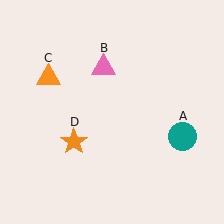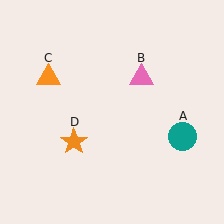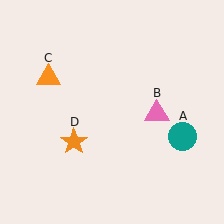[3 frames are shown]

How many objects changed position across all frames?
1 object changed position: pink triangle (object B).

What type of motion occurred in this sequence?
The pink triangle (object B) rotated clockwise around the center of the scene.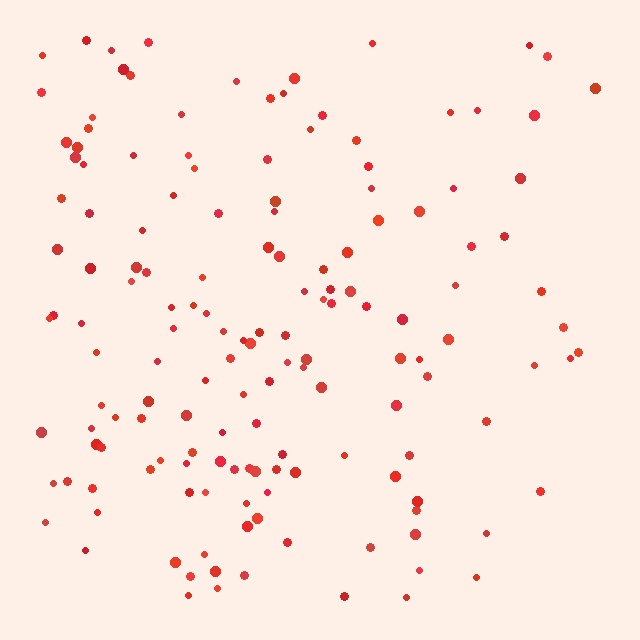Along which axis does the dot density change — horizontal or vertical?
Horizontal.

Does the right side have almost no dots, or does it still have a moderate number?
Still a moderate number, just noticeably fewer than the left.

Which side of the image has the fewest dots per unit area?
The right.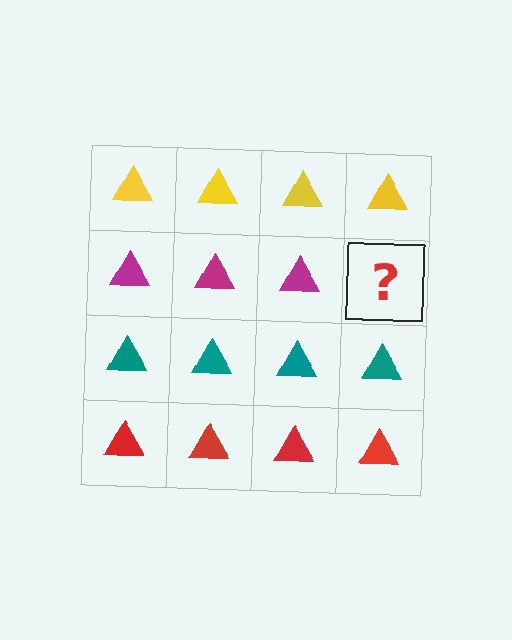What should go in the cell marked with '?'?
The missing cell should contain a magenta triangle.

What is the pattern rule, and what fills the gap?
The rule is that each row has a consistent color. The gap should be filled with a magenta triangle.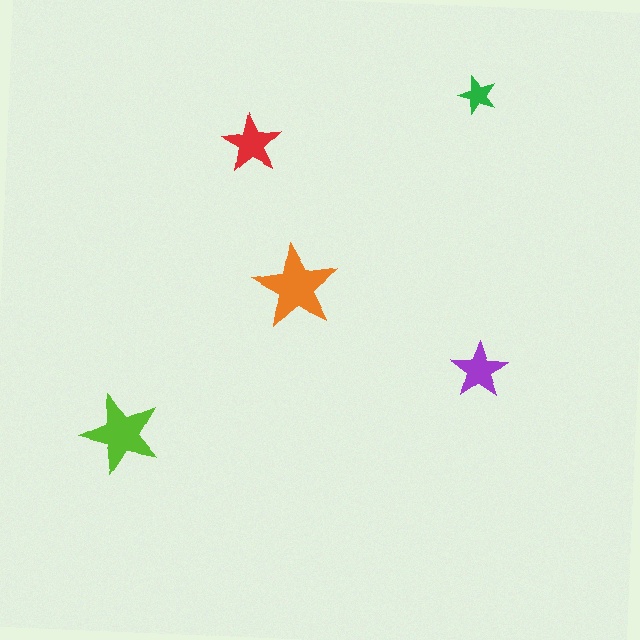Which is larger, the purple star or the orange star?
The orange one.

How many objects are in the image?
There are 5 objects in the image.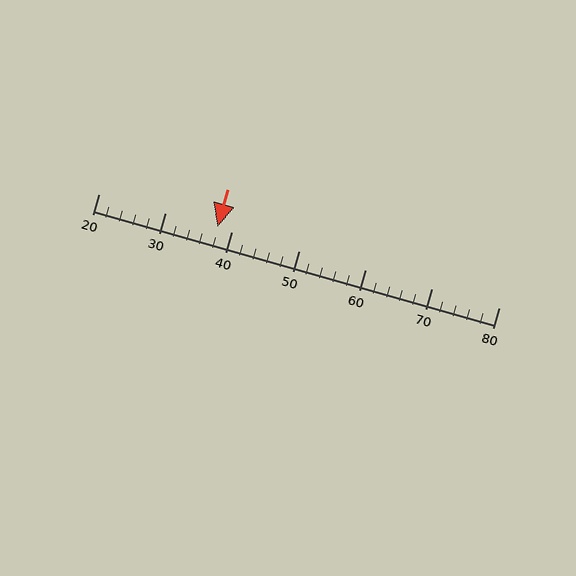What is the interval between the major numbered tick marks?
The major tick marks are spaced 10 units apart.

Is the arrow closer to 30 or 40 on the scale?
The arrow is closer to 40.